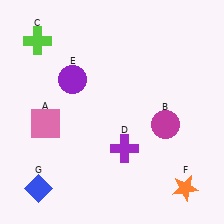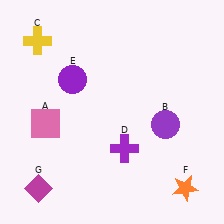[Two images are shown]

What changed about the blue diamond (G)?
In Image 1, G is blue. In Image 2, it changed to magenta.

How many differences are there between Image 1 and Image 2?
There are 3 differences between the two images.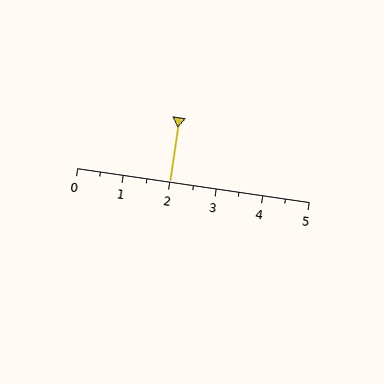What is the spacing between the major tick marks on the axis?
The major ticks are spaced 1 apart.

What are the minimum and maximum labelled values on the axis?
The axis runs from 0 to 5.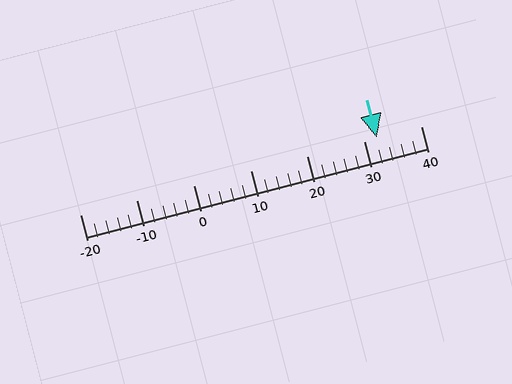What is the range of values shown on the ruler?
The ruler shows values from -20 to 40.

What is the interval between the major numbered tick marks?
The major tick marks are spaced 10 units apart.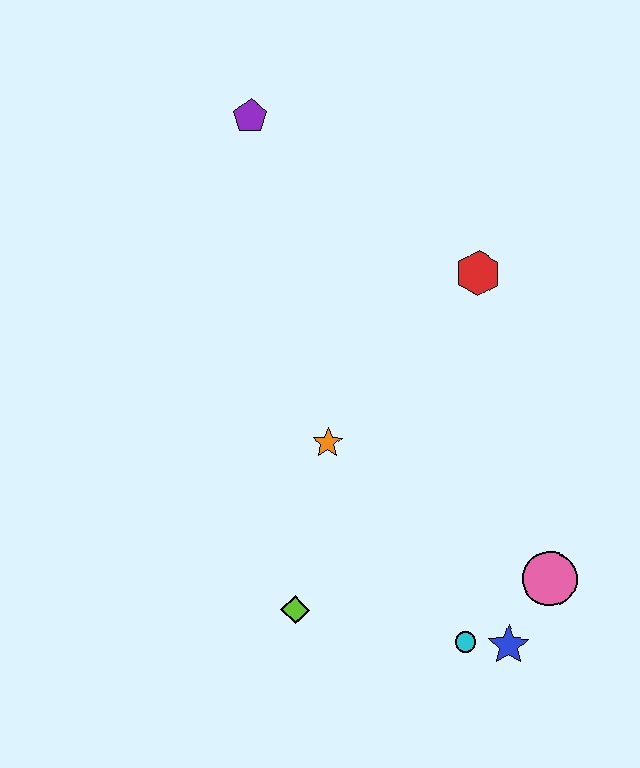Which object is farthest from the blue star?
The purple pentagon is farthest from the blue star.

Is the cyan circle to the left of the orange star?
No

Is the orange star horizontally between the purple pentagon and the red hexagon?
Yes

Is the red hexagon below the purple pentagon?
Yes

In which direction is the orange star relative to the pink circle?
The orange star is to the left of the pink circle.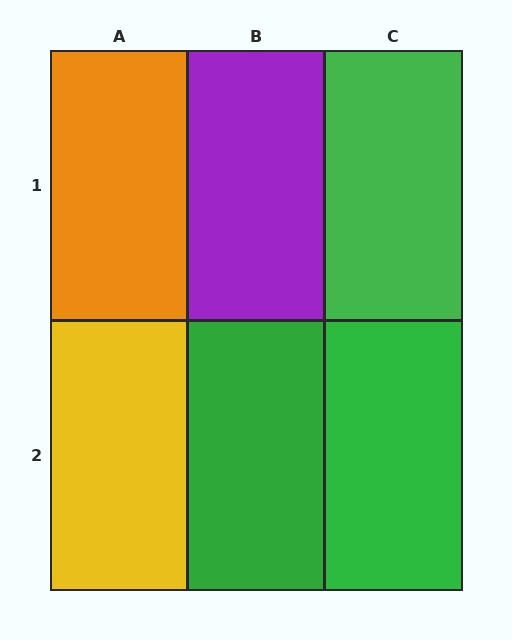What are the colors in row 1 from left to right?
Orange, purple, green.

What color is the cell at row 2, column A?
Yellow.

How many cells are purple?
1 cell is purple.